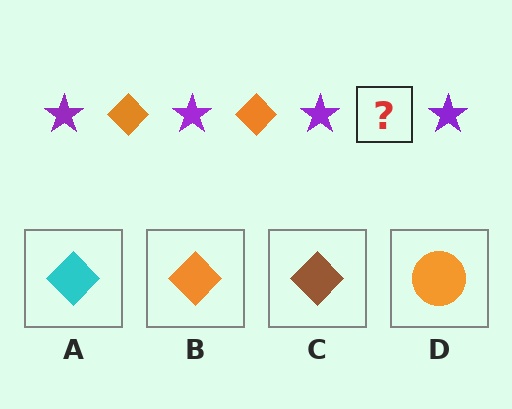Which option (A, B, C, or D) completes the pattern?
B.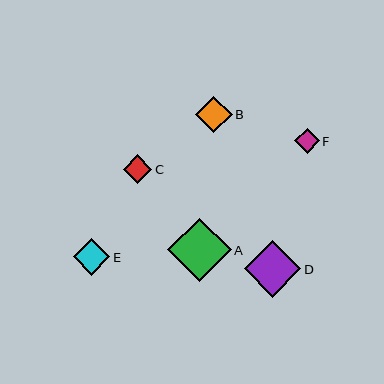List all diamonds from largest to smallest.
From largest to smallest: A, D, B, E, C, F.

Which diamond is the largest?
Diamond A is the largest with a size of approximately 64 pixels.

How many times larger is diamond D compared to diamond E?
Diamond D is approximately 1.5 times the size of diamond E.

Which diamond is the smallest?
Diamond F is the smallest with a size of approximately 25 pixels.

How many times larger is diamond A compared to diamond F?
Diamond A is approximately 2.6 times the size of diamond F.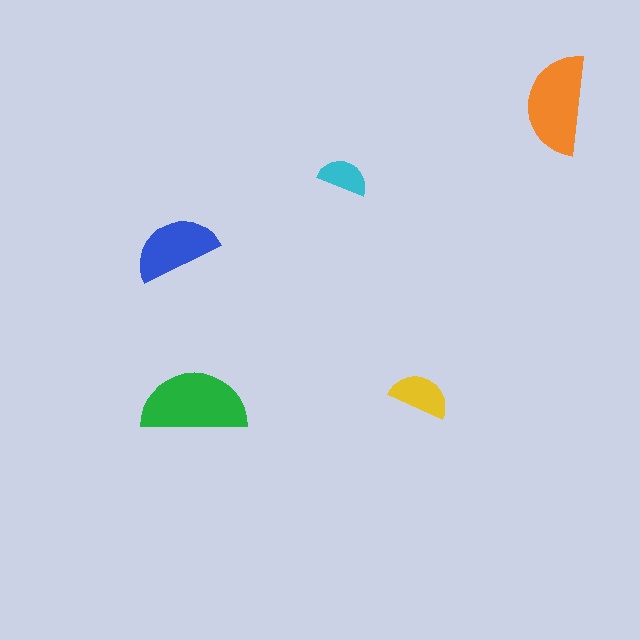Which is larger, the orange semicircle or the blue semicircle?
The orange one.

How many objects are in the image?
There are 5 objects in the image.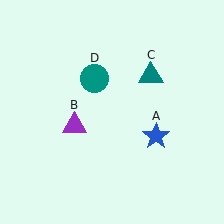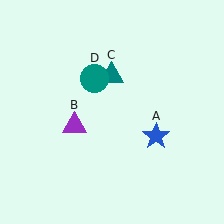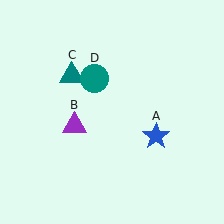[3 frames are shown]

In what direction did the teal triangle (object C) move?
The teal triangle (object C) moved left.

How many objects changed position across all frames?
1 object changed position: teal triangle (object C).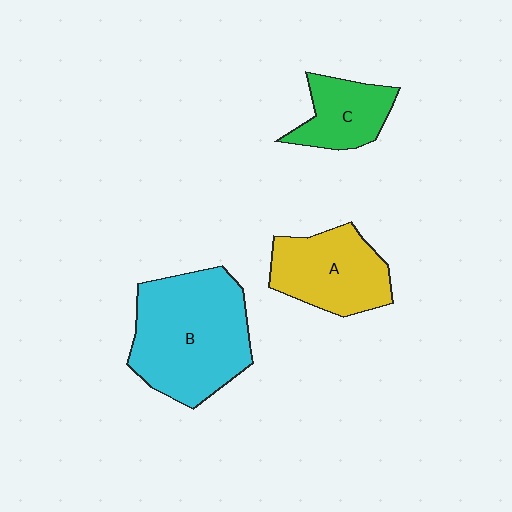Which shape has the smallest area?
Shape C (green).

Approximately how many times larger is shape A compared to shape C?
Approximately 1.5 times.